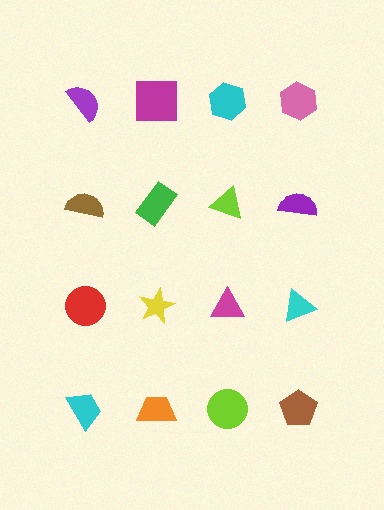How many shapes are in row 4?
4 shapes.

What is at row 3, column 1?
A red circle.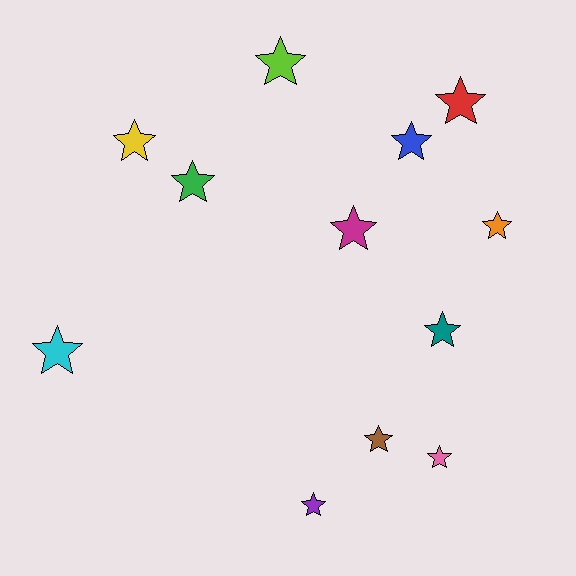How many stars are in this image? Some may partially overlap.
There are 12 stars.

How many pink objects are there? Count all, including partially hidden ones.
There is 1 pink object.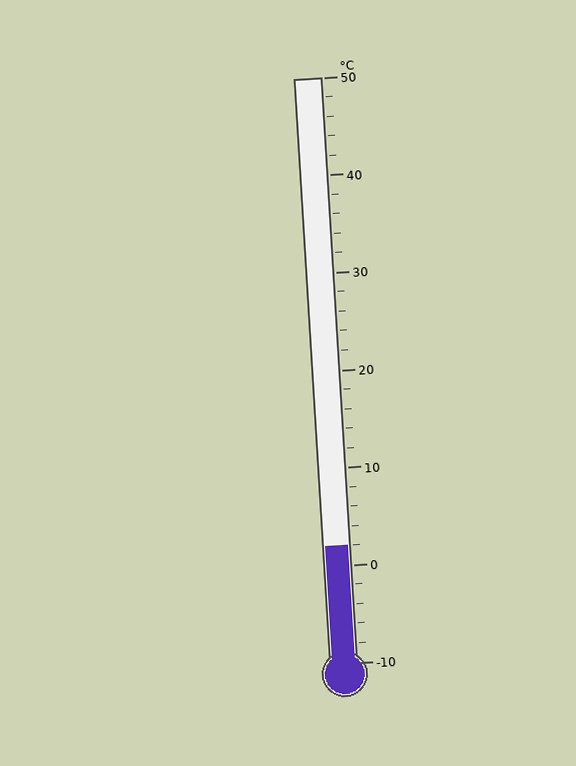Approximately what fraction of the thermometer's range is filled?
The thermometer is filled to approximately 20% of its range.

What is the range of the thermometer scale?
The thermometer scale ranges from -10°C to 50°C.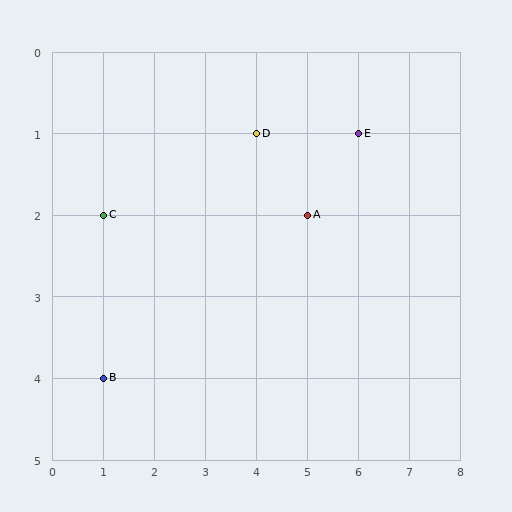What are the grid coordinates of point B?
Point B is at grid coordinates (1, 4).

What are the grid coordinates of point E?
Point E is at grid coordinates (6, 1).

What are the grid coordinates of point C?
Point C is at grid coordinates (1, 2).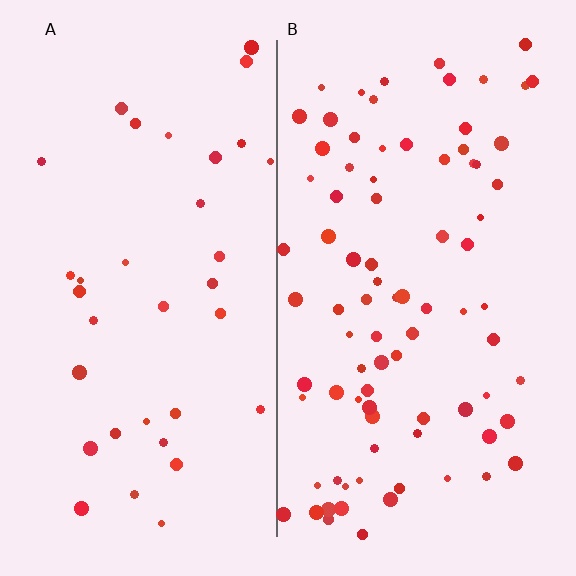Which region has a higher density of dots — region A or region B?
B (the right).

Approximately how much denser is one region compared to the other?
Approximately 2.5× — region B over region A.